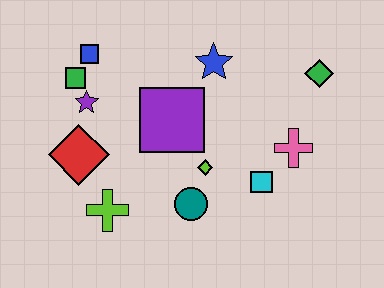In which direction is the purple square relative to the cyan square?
The purple square is to the left of the cyan square.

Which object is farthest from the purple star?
The green diamond is farthest from the purple star.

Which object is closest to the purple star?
The green square is closest to the purple star.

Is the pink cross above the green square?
No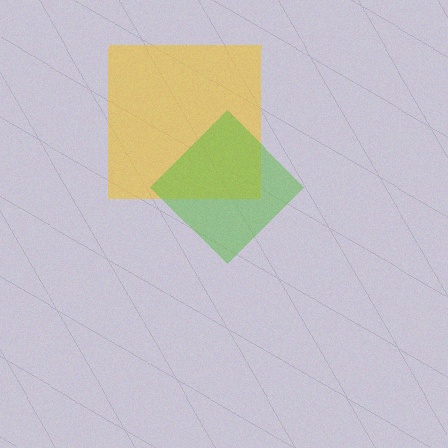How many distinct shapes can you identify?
There are 2 distinct shapes: a yellow square, a lime diamond.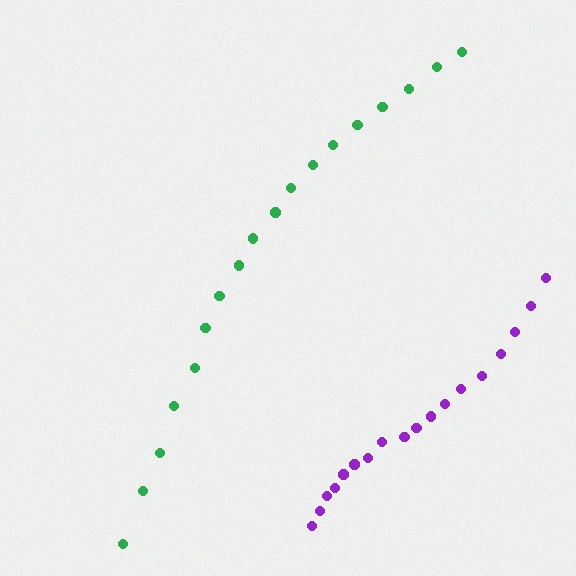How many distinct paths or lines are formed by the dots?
There are 2 distinct paths.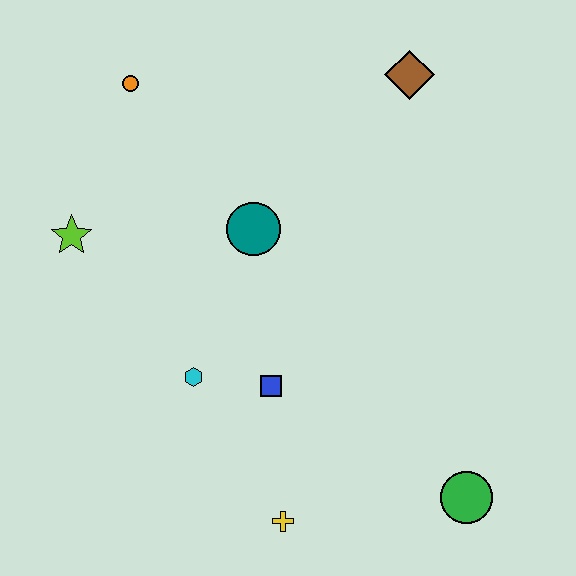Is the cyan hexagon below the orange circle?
Yes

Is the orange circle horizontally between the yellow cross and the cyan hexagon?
No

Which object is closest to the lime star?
The orange circle is closest to the lime star.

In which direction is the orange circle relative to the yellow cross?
The orange circle is above the yellow cross.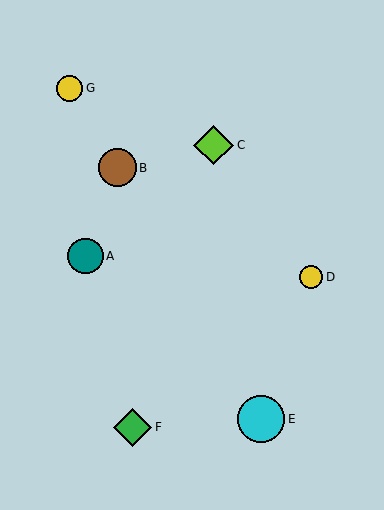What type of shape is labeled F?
Shape F is a green diamond.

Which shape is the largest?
The cyan circle (labeled E) is the largest.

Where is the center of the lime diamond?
The center of the lime diamond is at (214, 145).